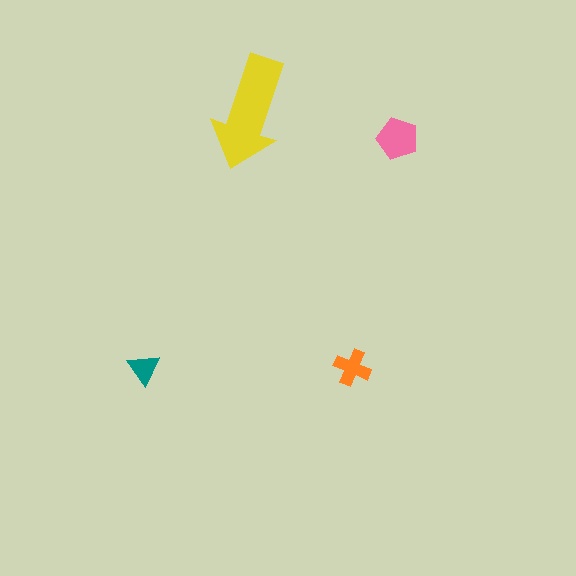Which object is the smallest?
The teal triangle.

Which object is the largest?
The yellow arrow.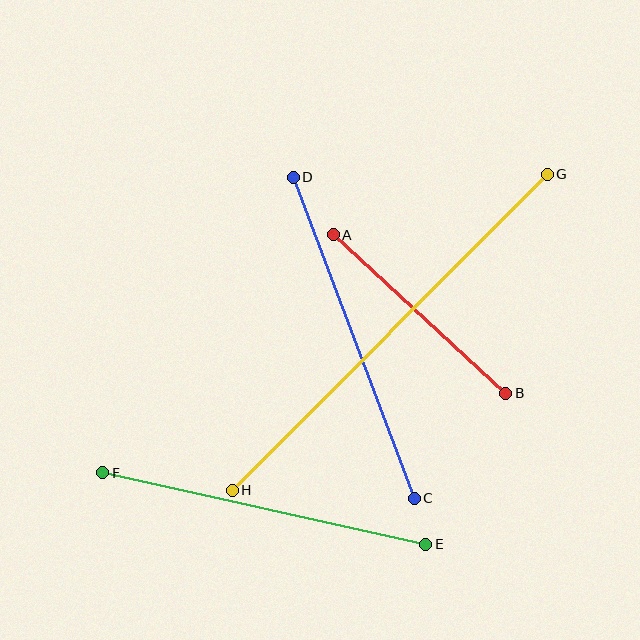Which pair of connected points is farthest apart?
Points G and H are farthest apart.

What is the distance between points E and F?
The distance is approximately 331 pixels.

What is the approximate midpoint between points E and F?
The midpoint is at approximately (264, 508) pixels.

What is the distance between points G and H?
The distance is approximately 446 pixels.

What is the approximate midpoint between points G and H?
The midpoint is at approximately (390, 332) pixels.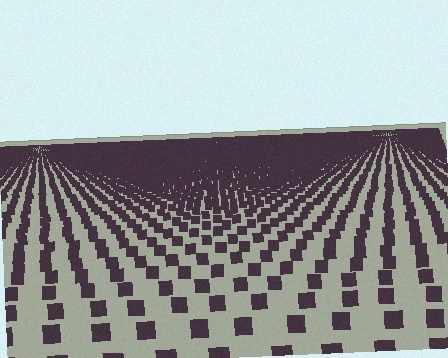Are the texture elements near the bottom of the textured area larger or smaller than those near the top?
Larger. Near the bottom, elements are closer to the viewer and appear at a bigger on-screen size.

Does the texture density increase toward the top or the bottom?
Density increases toward the top.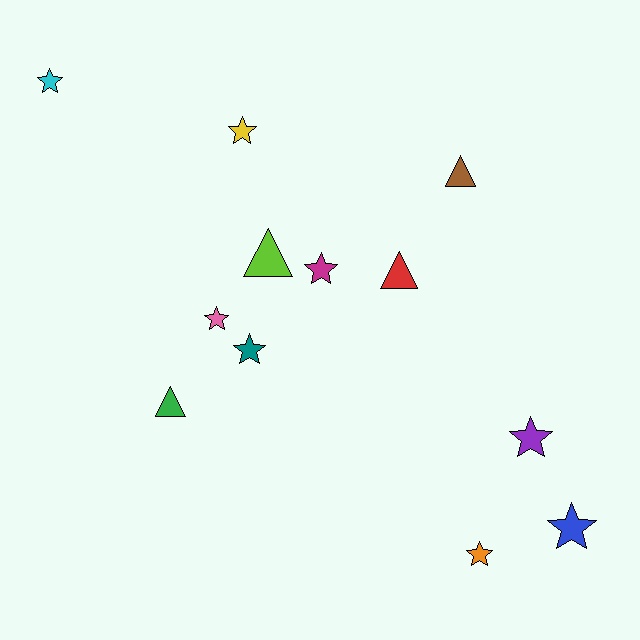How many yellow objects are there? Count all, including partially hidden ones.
There is 1 yellow object.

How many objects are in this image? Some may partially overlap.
There are 12 objects.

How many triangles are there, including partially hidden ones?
There are 4 triangles.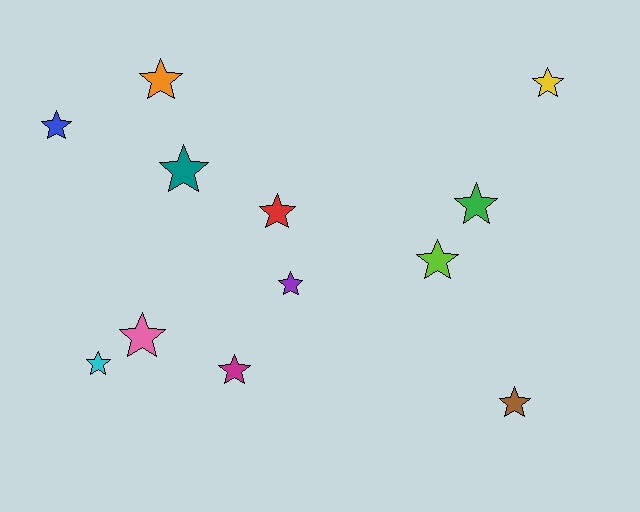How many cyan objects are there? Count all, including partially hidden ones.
There is 1 cyan object.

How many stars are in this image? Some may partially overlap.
There are 12 stars.